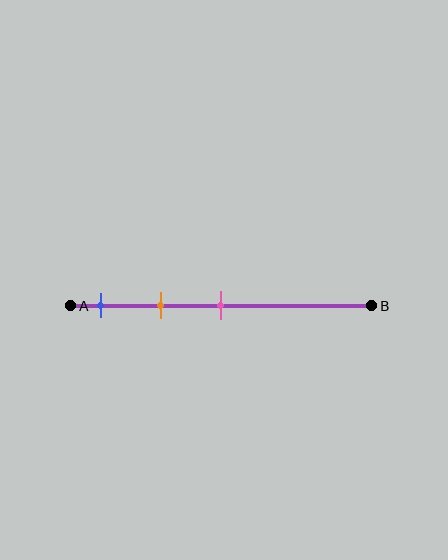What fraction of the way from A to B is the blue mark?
The blue mark is approximately 10% (0.1) of the way from A to B.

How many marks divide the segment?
There are 3 marks dividing the segment.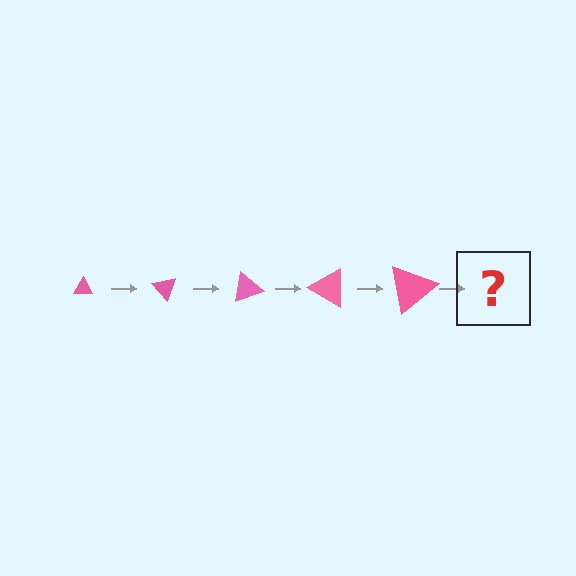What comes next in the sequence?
The next element should be a triangle, larger than the previous one and rotated 250 degrees from the start.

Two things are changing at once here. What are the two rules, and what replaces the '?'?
The two rules are that the triangle grows larger each step and it rotates 50 degrees each step. The '?' should be a triangle, larger than the previous one and rotated 250 degrees from the start.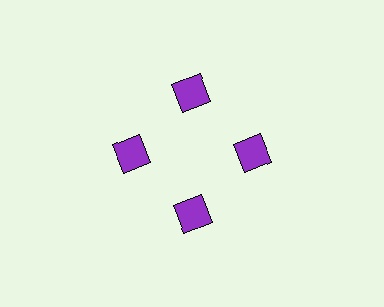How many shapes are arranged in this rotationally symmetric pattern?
There are 4 shapes, arranged in 4 groups of 1.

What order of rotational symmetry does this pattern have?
This pattern has 4-fold rotational symmetry.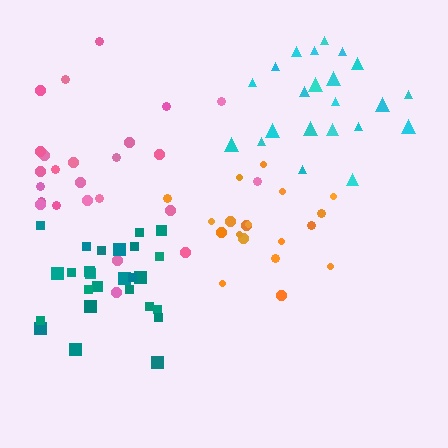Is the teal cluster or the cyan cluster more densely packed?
Teal.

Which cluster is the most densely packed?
Teal.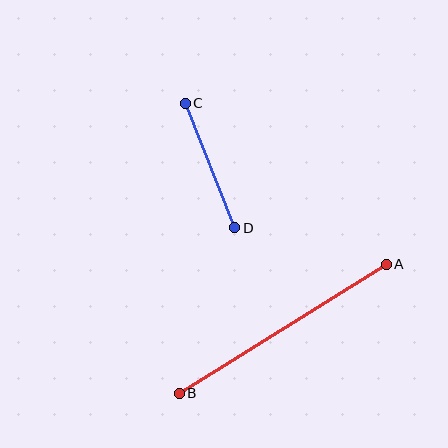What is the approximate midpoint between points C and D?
The midpoint is at approximately (210, 165) pixels.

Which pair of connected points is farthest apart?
Points A and B are farthest apart.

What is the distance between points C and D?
The distance is approximately 134 pixels.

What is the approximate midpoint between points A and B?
The midpoint is at approximately (283, 329) pixels.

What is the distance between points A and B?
The distance is approximately 244 pixels.